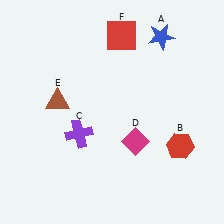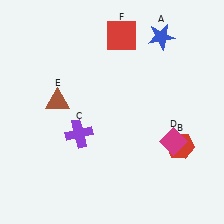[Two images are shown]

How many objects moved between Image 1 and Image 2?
1 object moved between the two images.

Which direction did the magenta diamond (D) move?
The magenta diamond (D) moved right.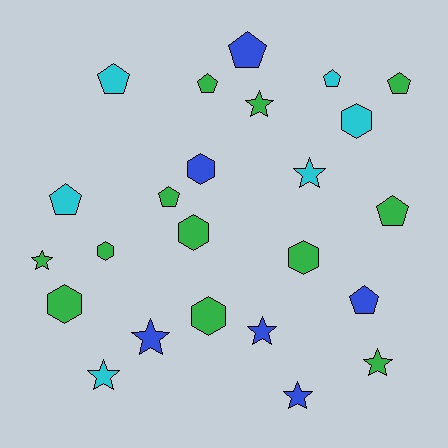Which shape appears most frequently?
Pentagon, with 9 objects.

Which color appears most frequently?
Green, with 12 objects.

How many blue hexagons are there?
There is 1 blue hexagon.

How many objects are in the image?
There are 24 objects.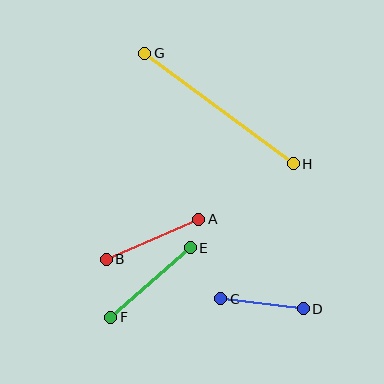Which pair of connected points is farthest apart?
Points G and H are farthest apart.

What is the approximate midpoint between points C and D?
The midpoint is at approximately (262, 304) pixels.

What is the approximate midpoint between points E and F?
The midpoint is at approximately (151, 283) pixels.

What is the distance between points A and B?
The distance is approximately 101 pixels.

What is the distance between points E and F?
The distance is approximately 105 pixels.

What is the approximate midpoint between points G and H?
The midpoint is at approximately (219, 108) pixels.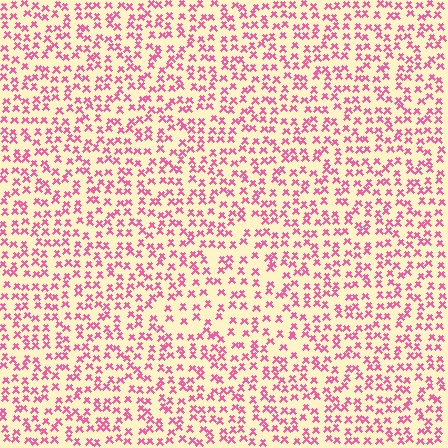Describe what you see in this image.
The image contains small pink elements arranged at two different densities. A triangle-shaped region is visible where the elements are less densely packed than the surrounding area.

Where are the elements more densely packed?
The elements are more densely packed outside the triangle boundary.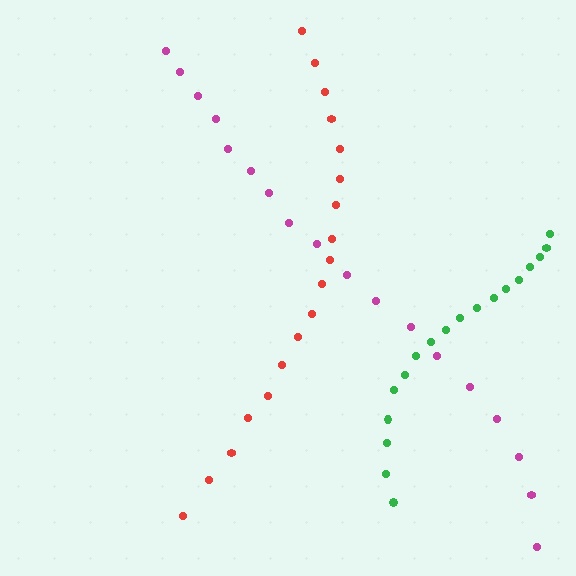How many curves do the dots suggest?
There are 3 distinct paths.